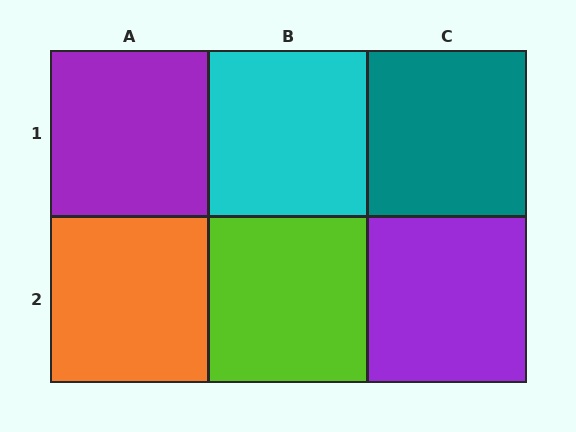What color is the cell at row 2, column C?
Purple.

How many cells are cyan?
1 cell is cyan.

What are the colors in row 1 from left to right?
Purple, cyan, teal.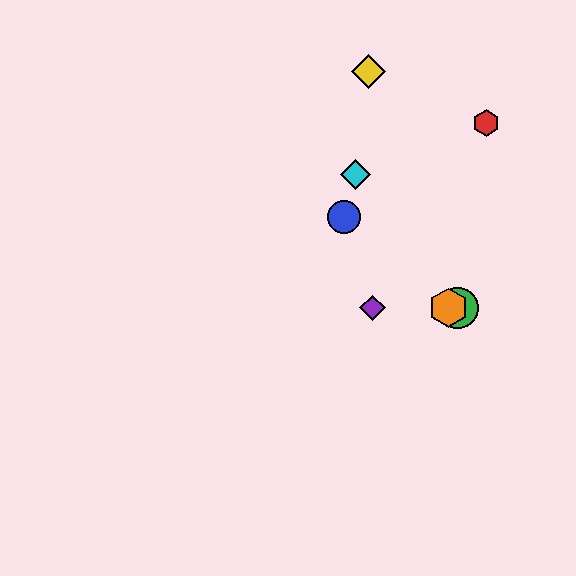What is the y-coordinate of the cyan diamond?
The cyan diamond is at y≈175.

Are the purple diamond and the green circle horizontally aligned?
Yes, both are at y≈308.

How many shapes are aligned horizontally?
3 shapes (the green circle, the purple diamond, the orange hexagon) are aligned horizontally.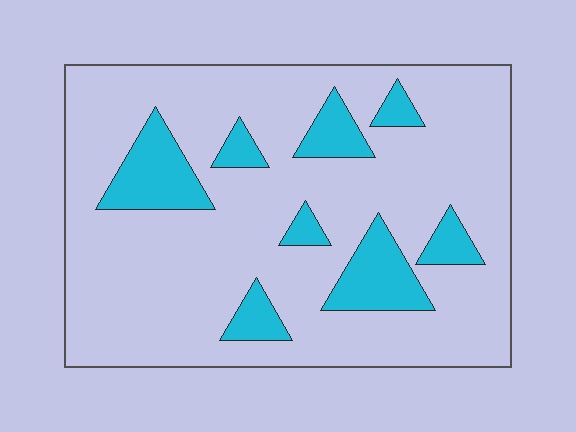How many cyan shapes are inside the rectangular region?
8.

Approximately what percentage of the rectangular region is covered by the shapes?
Approximately 20%.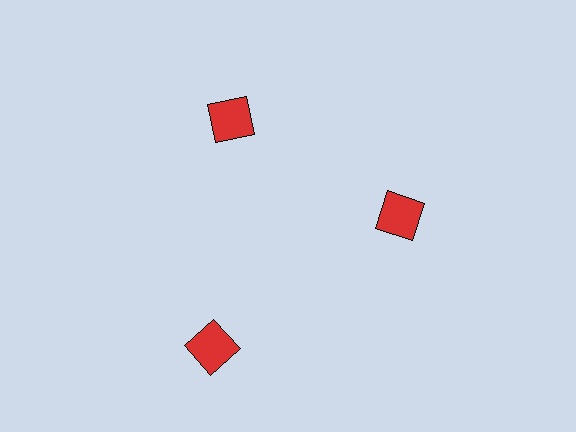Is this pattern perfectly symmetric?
No. The 3 red squares are arranged in a ring, but one element near the 7 o'clock position is pushed outward from the center, breaking the 3-fold rotational symmetry.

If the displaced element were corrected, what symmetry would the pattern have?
It would have 3-fold rotational symmetry — the pattern would map onto itself every 120 degrees.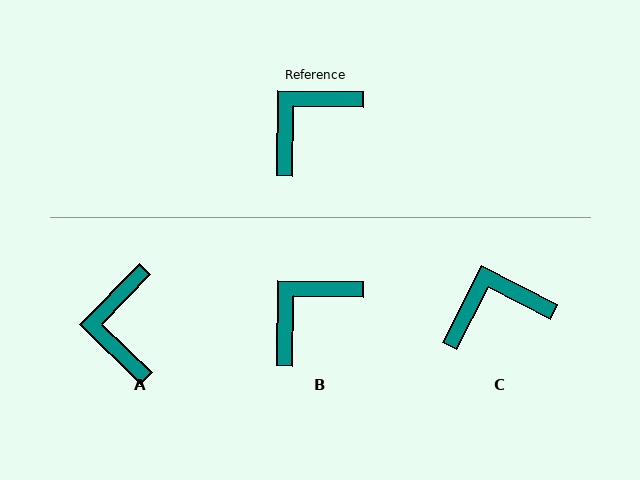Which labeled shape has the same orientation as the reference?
B.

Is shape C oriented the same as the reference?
No, it is off by about 26 degrees.